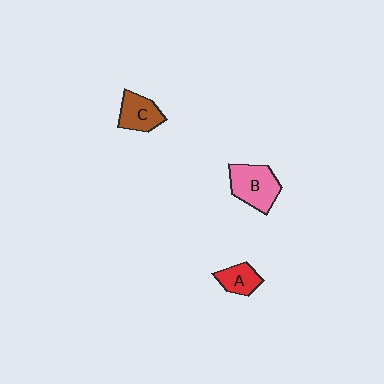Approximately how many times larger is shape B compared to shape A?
Approximately 1.7 times.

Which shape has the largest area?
Shape B (pink).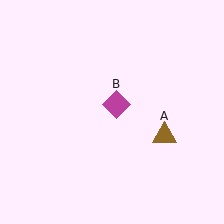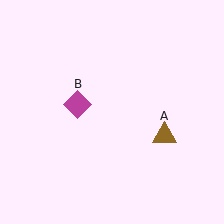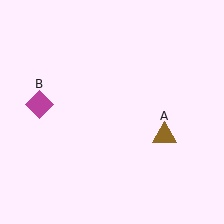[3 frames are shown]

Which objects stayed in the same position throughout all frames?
Brown triangle (object A) remained stationary.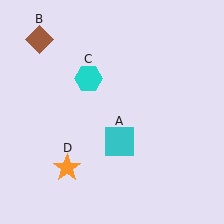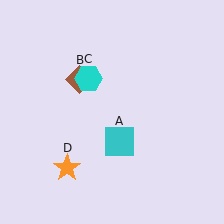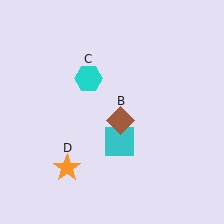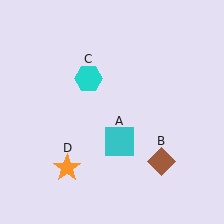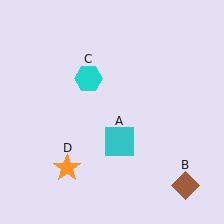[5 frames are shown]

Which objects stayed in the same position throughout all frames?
Cyan square (object A) and cyan hexagon (object C) and orange star (object D) remained stationary.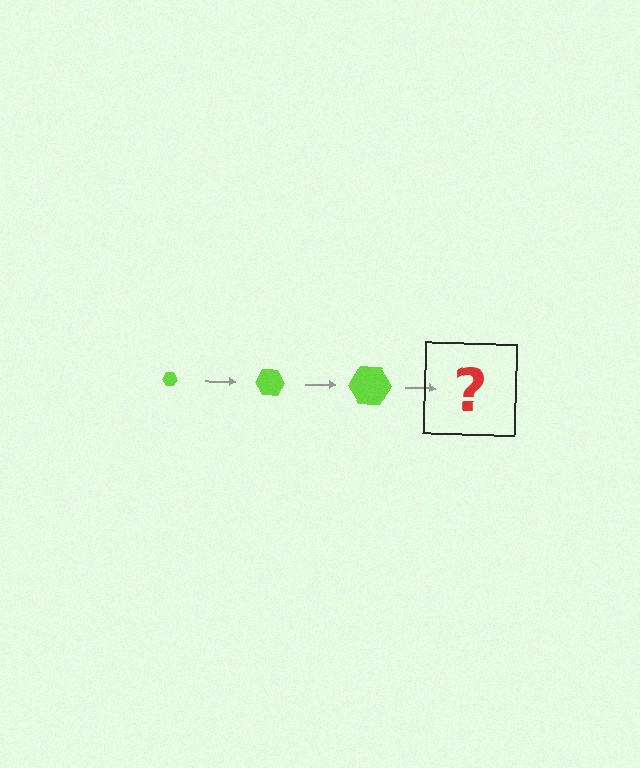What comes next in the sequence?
The next element should be a lime hexagon, larger than the previous one.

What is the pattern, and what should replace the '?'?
The pattern is that the hexagon gets progressively larger each step. The '?' should be a lime hexagon, larger than the previous one.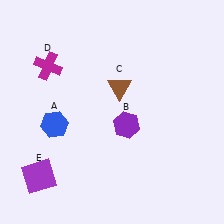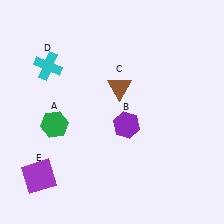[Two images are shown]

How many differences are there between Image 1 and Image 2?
There are 2 differences between the two images.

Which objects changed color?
A changed from blue to green. D changed from magenta to cyan.